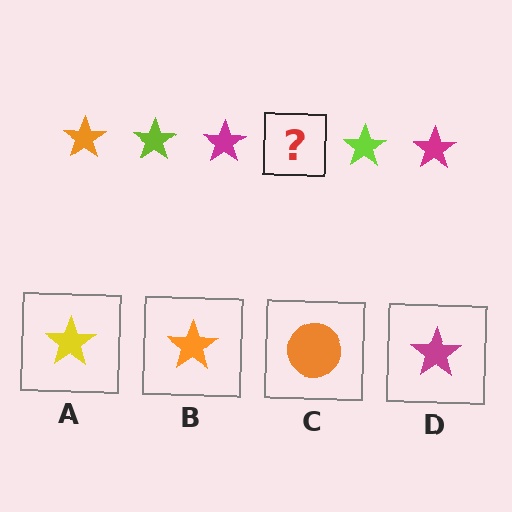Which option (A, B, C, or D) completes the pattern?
B.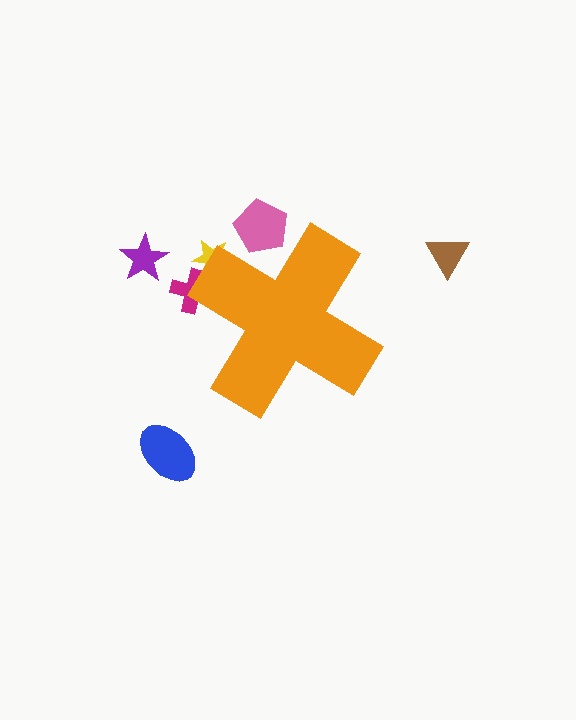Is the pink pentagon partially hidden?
Yes, the pink pentagon is partially hidden behind the orange cross.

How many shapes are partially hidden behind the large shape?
3 shapes are partially hidden.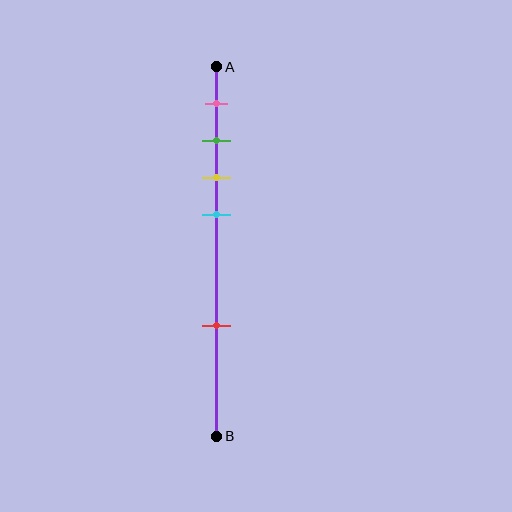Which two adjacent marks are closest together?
The green and yellow marks are the closest adjacent pair.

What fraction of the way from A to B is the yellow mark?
The yellow mark is approximately 30% (0.3) of the way from A to B.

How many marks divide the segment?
There are 5 marks dividing the segment.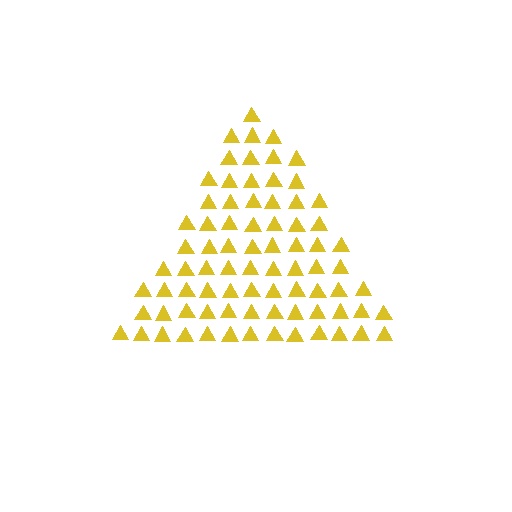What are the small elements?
The small elements are triangles.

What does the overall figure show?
The overall figure shows a triangle.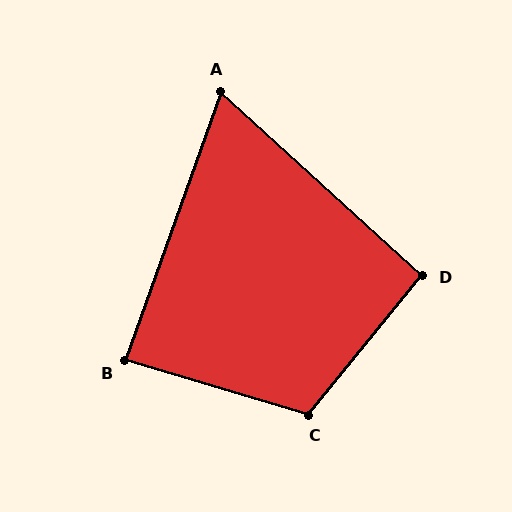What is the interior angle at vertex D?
Approximately 93 degrees (approximately right).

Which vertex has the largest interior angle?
C, at approximately 112 degrees.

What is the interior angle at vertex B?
Approximately 87 degrees (approximately right).